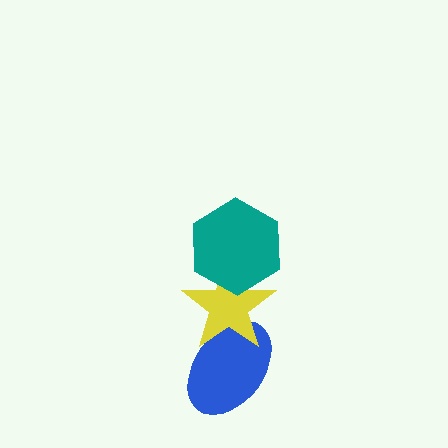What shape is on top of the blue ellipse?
The yellow star is on top of the blue ellipse.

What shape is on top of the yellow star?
The teal hexagon is on top of the yellow star.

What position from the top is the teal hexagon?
The teal hexagon is 1st from the top.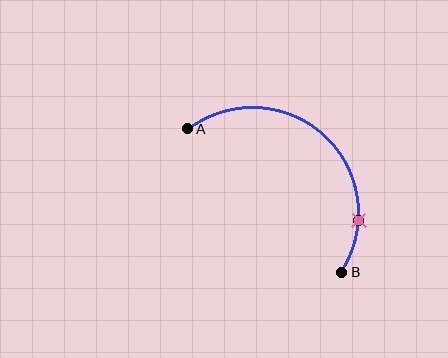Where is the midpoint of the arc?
The arc midpoint is the point on the curve farthest from the straight line joining A and B. It sits above and to the right of that line.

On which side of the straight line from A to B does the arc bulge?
The arc bulges above and to the right of the straight line connecting A and B.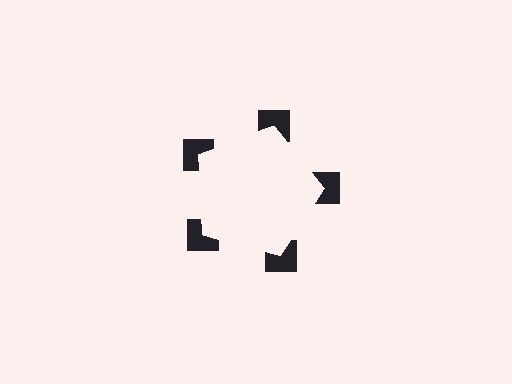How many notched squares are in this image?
There are 5 — one at each vertex of the illusory pentagon.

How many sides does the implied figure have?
5 sides.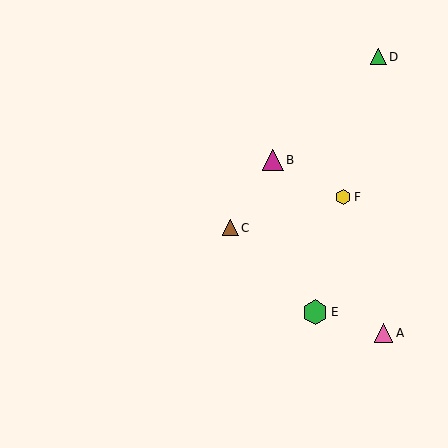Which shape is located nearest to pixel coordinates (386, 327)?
The pink triangle (labeled A) at (384, 333) is nearest to that location.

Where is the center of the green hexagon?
The center of the green hexagon is at (315, 312).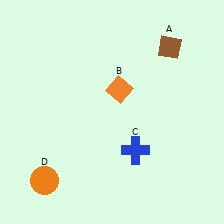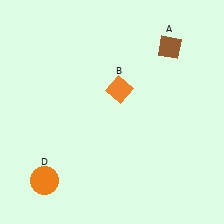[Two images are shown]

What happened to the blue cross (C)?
The blue cross (C) was removed in Image 2. It was in the bottom-right area of Image 1.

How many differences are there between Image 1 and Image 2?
There is 1 difference between the two images.